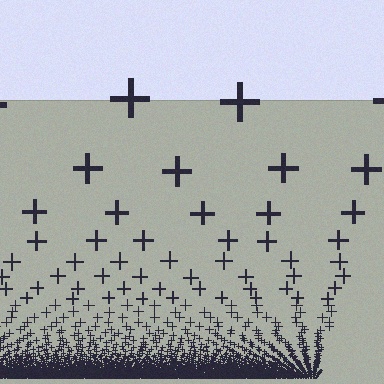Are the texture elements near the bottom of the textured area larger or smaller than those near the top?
Smaller. The gradient is inverted — elements near the bottom are smaller and denser.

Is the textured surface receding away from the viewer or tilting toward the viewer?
The surface appears to tilt toward the viewer. Texture elements get larger and sparser toward the top.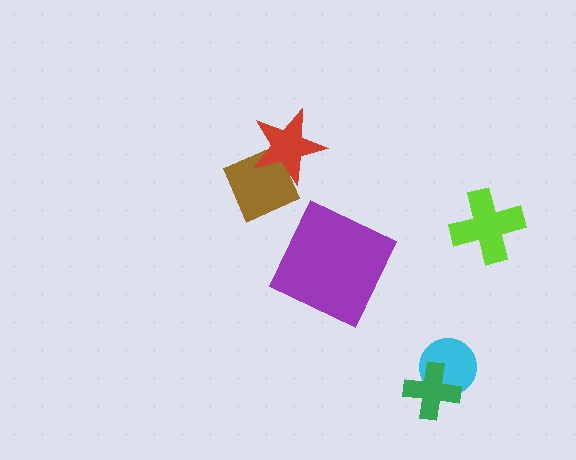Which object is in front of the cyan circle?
The green cross is in front of the cyan circle.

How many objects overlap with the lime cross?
0 objects overlap with the lime cross.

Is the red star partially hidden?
No, no other shape covers it.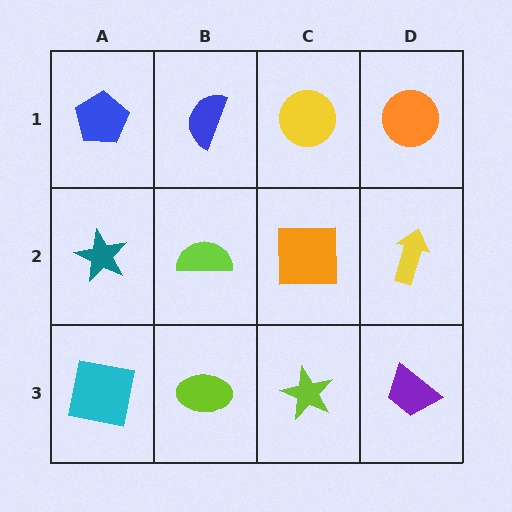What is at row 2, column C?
An orange square.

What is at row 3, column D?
A purple trapezoid.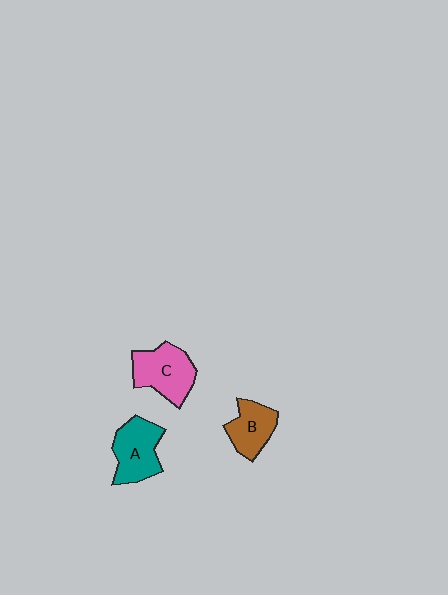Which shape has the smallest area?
Shape B (brown).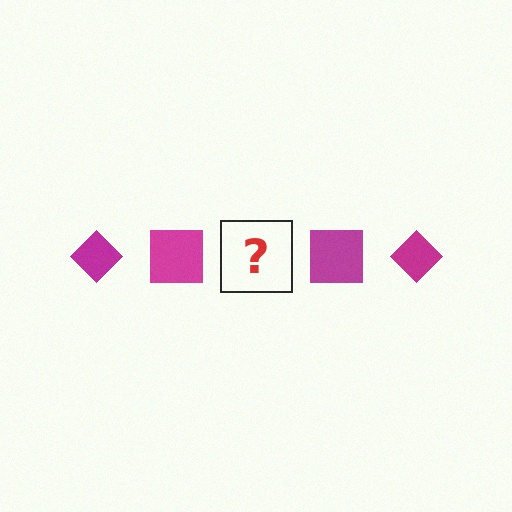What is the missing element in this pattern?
The missing element is a magenta diamond.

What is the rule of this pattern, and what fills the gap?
The rule is that the pattern cycles through diamond, square shapes in magenta. The gap should be filled with a magenta diamond.